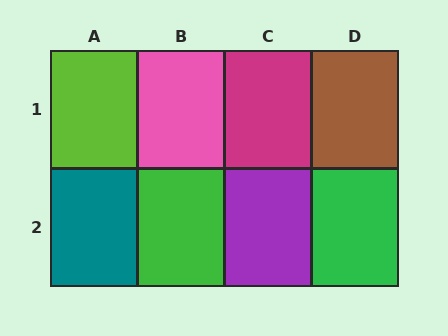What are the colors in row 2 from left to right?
Teal, green, purple, green.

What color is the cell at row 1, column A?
Lime.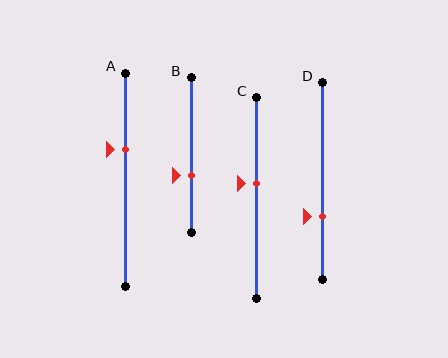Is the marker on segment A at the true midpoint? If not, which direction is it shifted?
No, the marker on segment A is shifted upward by about 14% of the segment length.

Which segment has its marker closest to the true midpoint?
Segment C has its marker closest to the true midpoint.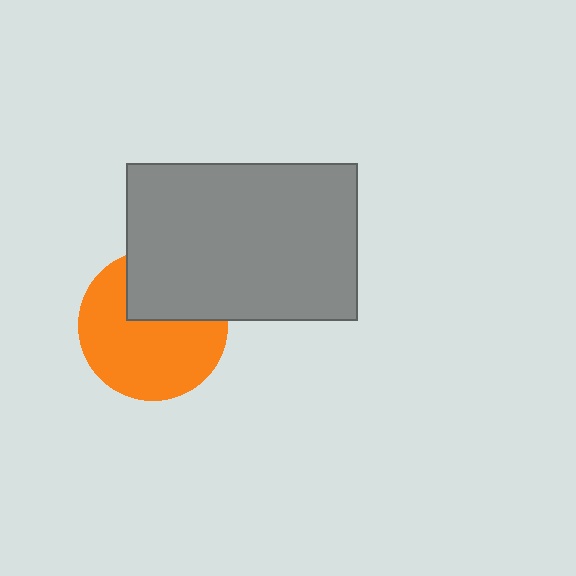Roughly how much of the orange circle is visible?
Most of it is visible (roughly 66%).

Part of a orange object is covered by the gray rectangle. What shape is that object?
It is a circle.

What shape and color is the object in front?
The object in front is a gray rectangle.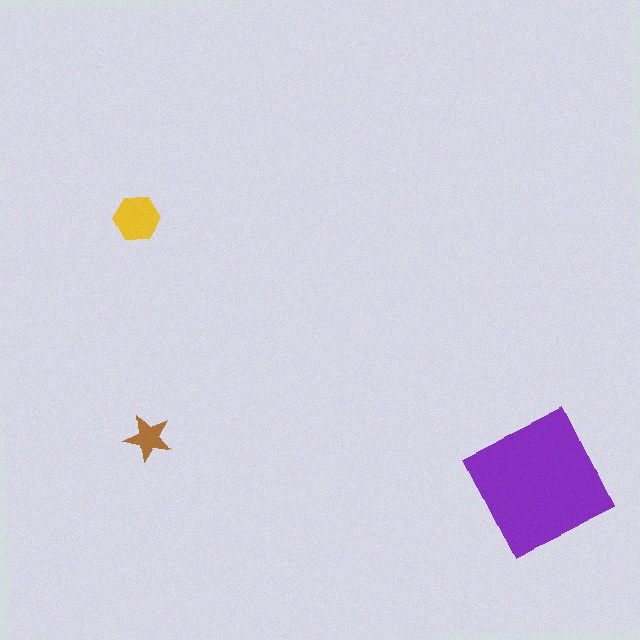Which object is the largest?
The purple square.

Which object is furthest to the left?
The yellow hexagon is leftmost.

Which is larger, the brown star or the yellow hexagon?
The yellow hexagon.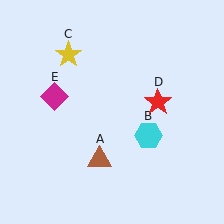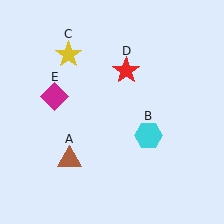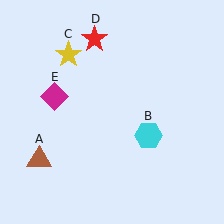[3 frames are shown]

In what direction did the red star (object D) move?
The red star (object D) moved up and to the left.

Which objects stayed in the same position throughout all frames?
Cyan hexagon (object B) and yellow star (object C) and magenta diamond (object E) remained stationary.